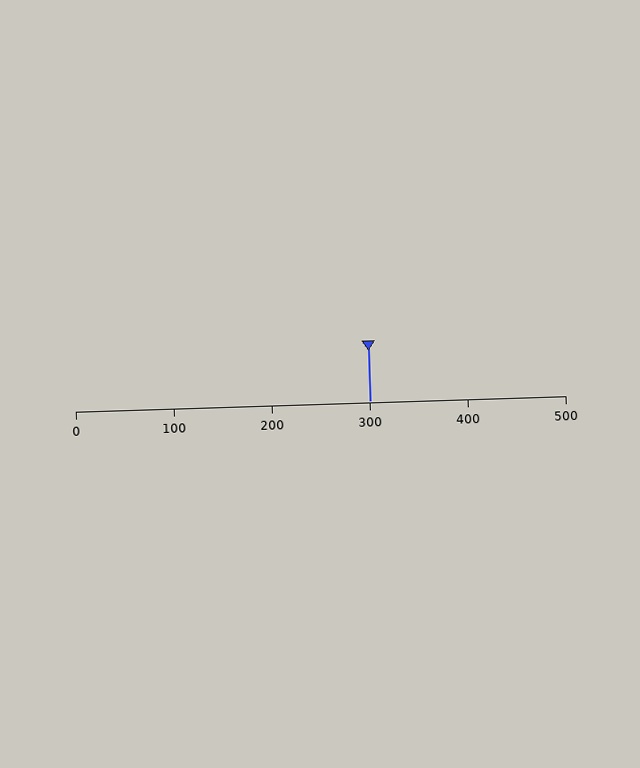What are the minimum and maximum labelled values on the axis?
The axis runs from 0 to 500.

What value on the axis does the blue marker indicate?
The marker indicates approximately 300.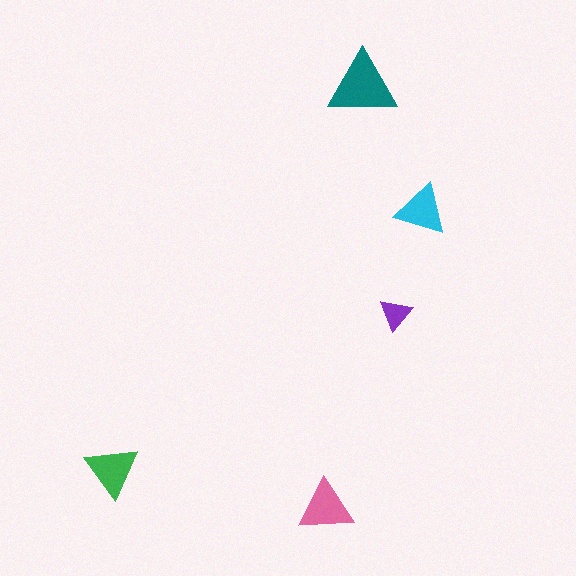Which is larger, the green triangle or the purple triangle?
The green one.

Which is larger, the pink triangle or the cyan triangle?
The pink one.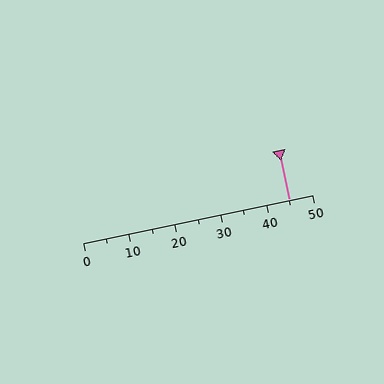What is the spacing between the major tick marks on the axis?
The major ticks are spaced 10 apart.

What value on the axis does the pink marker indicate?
The marker indicates approximately 45.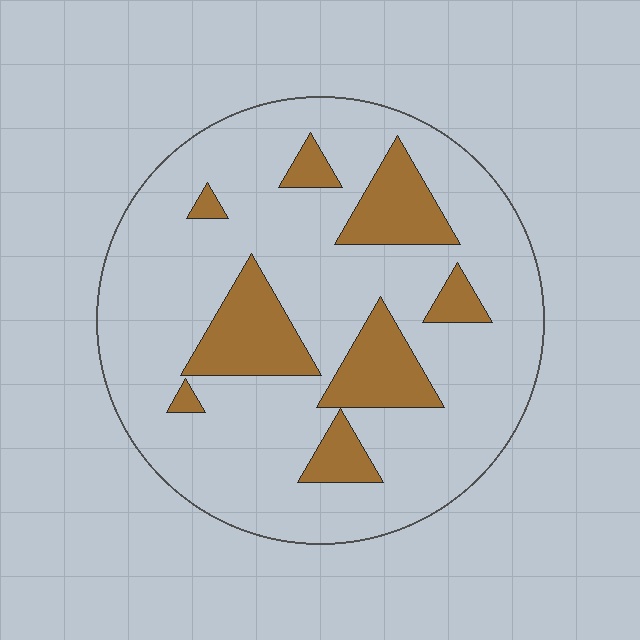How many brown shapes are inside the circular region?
8.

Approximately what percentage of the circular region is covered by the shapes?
Approximately 20%.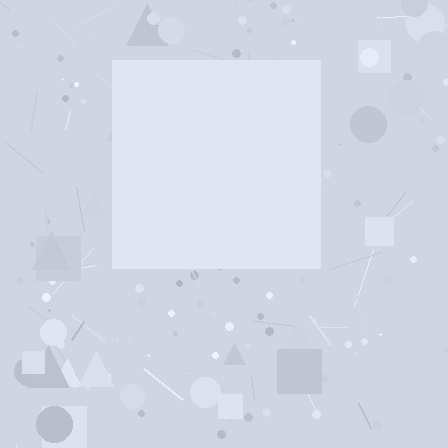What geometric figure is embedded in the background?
A square is embedded in the background.